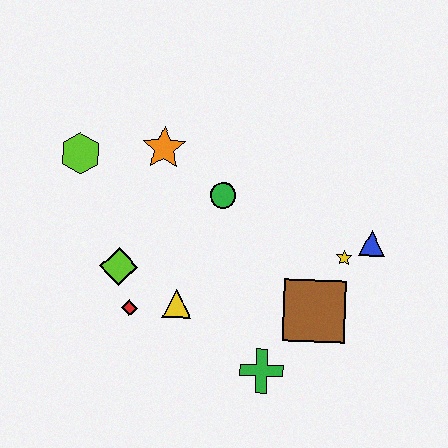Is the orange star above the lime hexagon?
Yes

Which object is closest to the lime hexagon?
The orange star is closest to the lime hexagon.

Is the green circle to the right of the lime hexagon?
Yes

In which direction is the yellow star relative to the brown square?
The yellow star is above the brown square.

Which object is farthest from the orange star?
The green cross is farthest from the orange star.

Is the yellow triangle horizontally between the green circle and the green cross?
No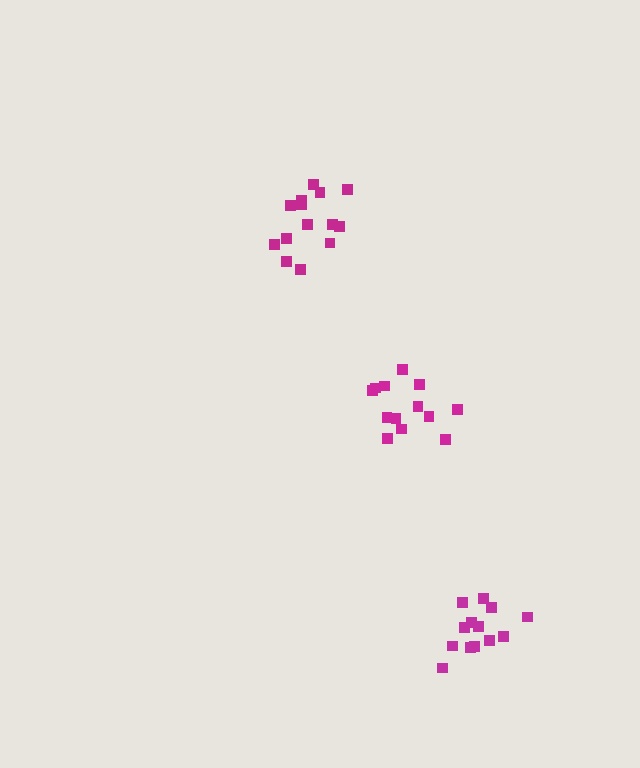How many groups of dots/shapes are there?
There are 3 groups.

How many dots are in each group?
Group 1: 13 dots, Group 2: 14 dots, Group 3: 13 dots (40 total).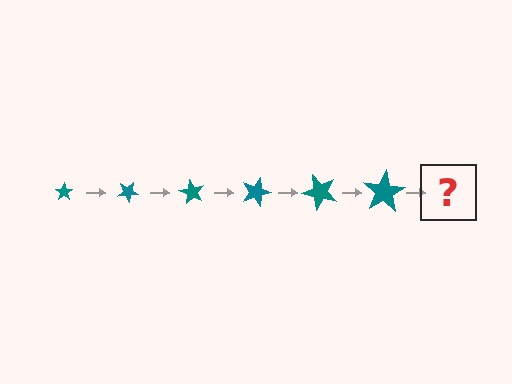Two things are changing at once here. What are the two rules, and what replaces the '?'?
The two rules are that the star grows larger each step and it rotates 30 degrees each step. The '?' should be a star, larger than the previous one and rotated 180 degrees from the start.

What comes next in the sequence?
The next element should be a star, larger than the previous one and rotated 180 degrees from the start.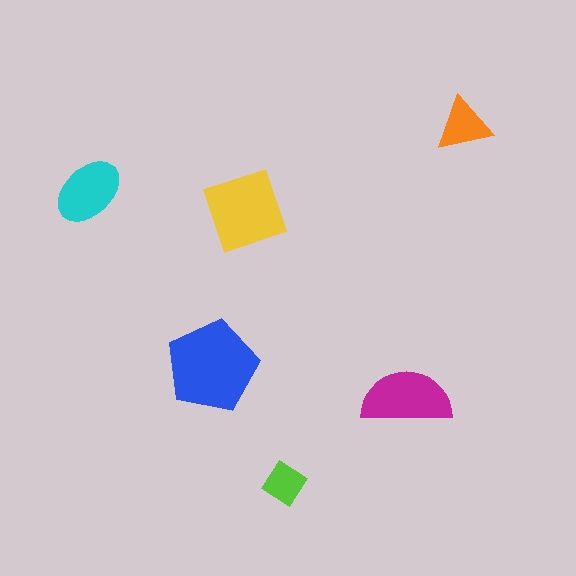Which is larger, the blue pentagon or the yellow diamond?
The blue pentagon.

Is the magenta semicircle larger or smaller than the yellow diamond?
Smaller.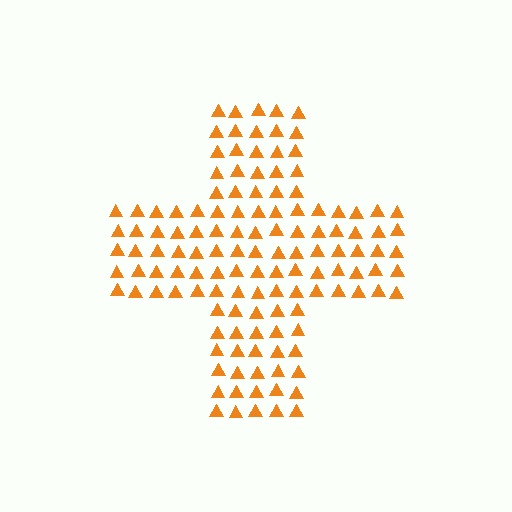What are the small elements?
The small elements are triangles.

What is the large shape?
The large shape is a cross.